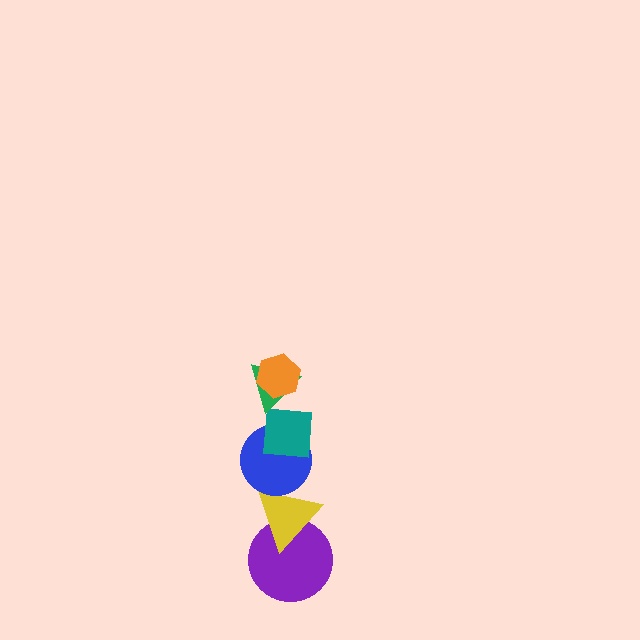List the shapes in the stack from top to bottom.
From top to bottom: the orange hexagon, the green triangle, the teal square, the blue circle, the yellow triangle, the purple circle.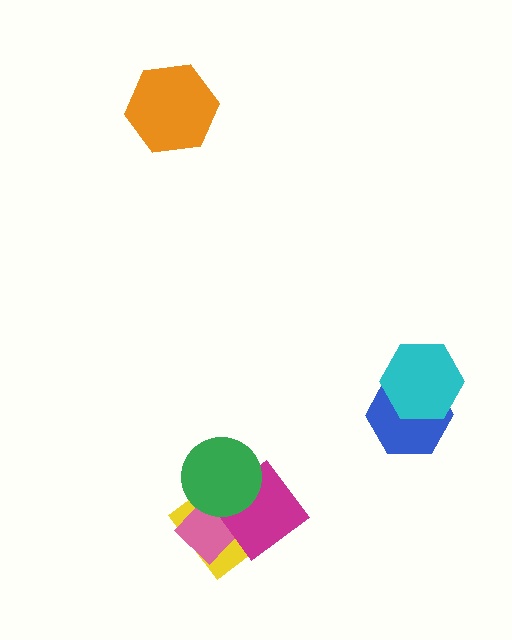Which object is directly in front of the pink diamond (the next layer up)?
The magenta diamond is directly in front of the pink diamond.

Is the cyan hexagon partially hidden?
No, no other shape covers it.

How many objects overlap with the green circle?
3 objects overlap with the green circle.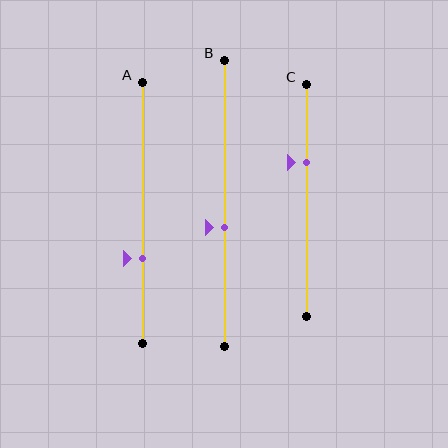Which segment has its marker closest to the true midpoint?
Segment B has its marker closest to the true midpoint.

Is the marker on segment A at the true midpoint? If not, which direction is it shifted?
No, the marker on segment A is shifted downward by about 17% of the segment length.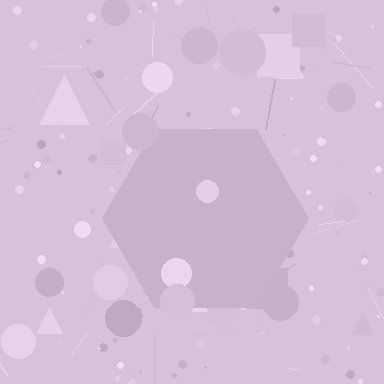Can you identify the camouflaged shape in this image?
The camouflaged shape is a hexagon.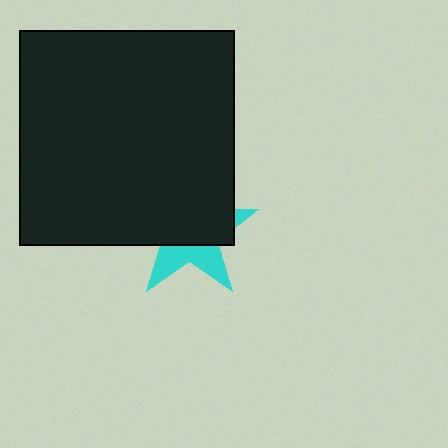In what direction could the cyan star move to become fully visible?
The cyan star could move down. That would shift it out from behind the black square entirely.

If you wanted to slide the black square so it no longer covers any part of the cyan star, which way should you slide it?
Slide it up — that is the most direct way to separate the two shapes.